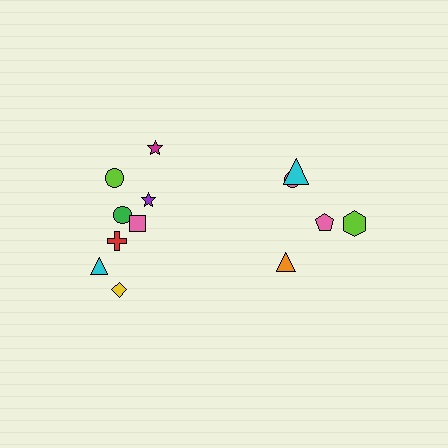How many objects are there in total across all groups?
There are 13 objects.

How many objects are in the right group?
There are 5 objects.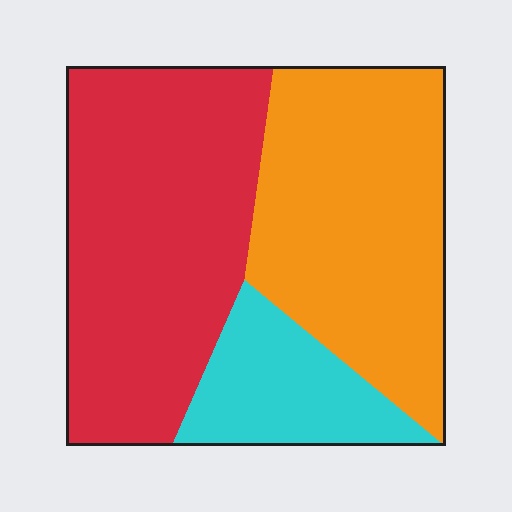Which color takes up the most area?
Red, at roughly 45%.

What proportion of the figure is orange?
Orange covers about 40% of the figure.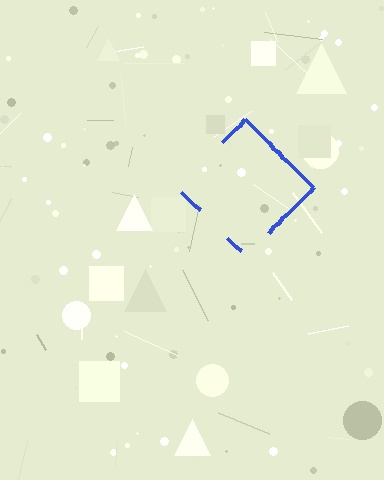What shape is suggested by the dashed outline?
The dashed outline suggests a diamond.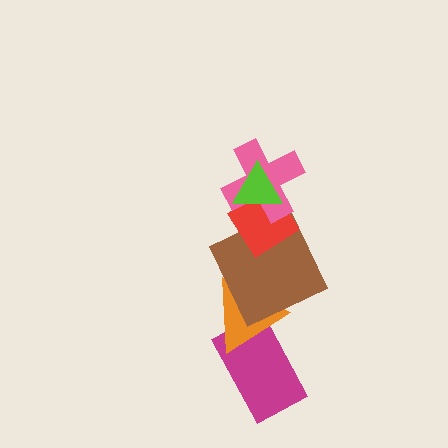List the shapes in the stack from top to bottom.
From top to bottom: the lime triangle, the pink cross, the red diamond, the brown square, the orange triangle, the magenta rectangle.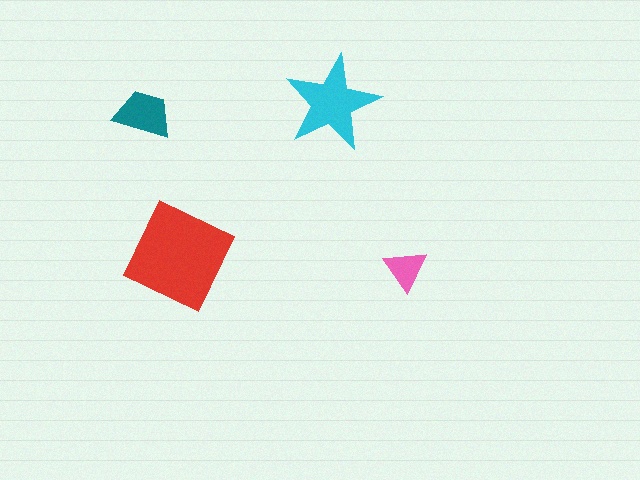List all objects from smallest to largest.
The pink triangle, the teal trapezoid, the cyan star, the red diamond.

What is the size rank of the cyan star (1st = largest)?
2nd.